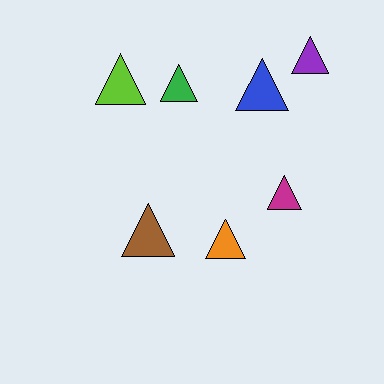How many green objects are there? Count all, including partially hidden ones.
There is 1 green object.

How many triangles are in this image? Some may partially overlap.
There are 7 triangles.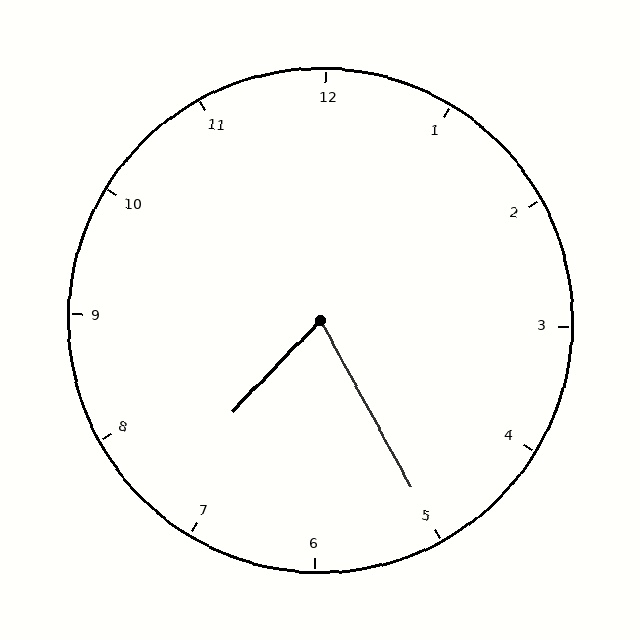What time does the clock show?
7:25.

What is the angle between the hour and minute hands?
Approximately 72 degrees.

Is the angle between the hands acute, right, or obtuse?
It is acute.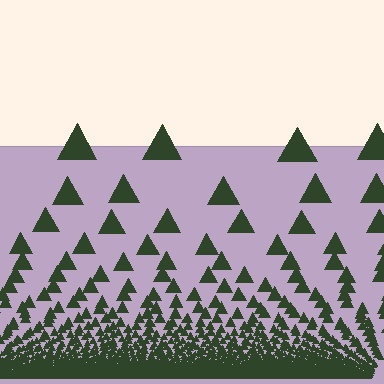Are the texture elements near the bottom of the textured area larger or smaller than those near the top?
Smaller. The gradient is inverted — elements near the bottom are smaller and denser.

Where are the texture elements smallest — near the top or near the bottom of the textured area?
Near the bottom.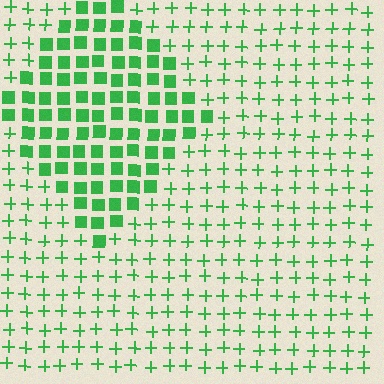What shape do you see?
I see a diamond.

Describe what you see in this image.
The image is filled with small green elements arranged in a uniform grid. A diamond-shaped region contains squares, while the surrounding area contains plus signs. The boundary is defined purely by the change in element shape.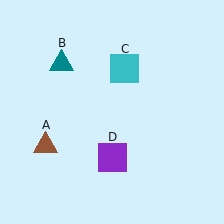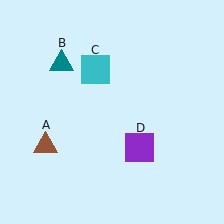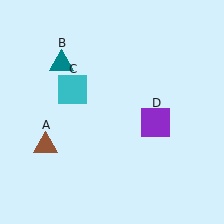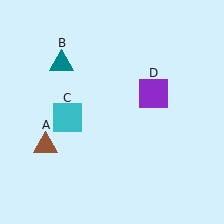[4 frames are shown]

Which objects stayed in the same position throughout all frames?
Brown triangle (object A) and teal triangle (object B) remained stationary.